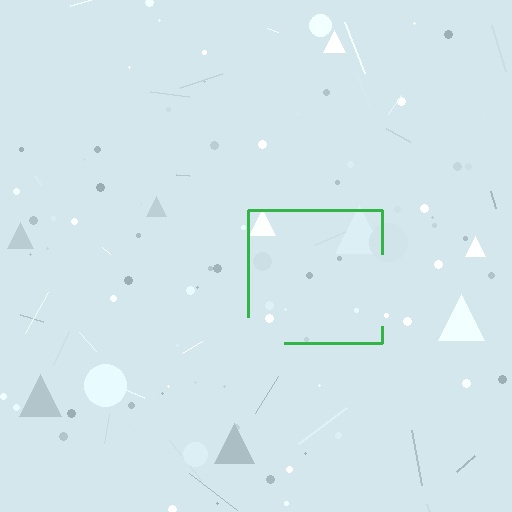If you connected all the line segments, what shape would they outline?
They would outline a square.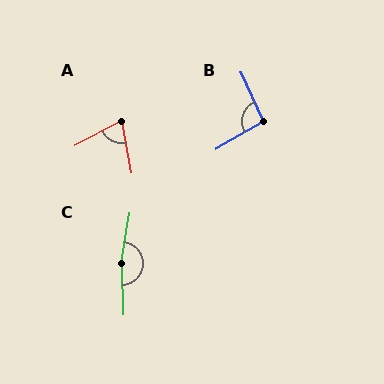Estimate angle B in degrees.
Approximately 95 degrees.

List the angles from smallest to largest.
A (72°), B (95°), C (169°).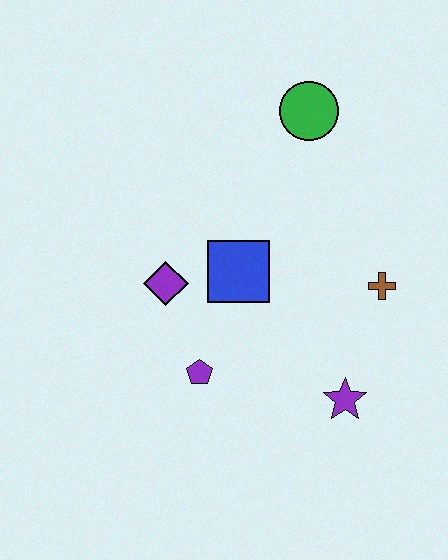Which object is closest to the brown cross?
The purple star is closest to the brown cross.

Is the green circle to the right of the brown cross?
No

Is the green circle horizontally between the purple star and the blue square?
Yes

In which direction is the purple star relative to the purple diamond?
The purple star is to the right of the purple diamond.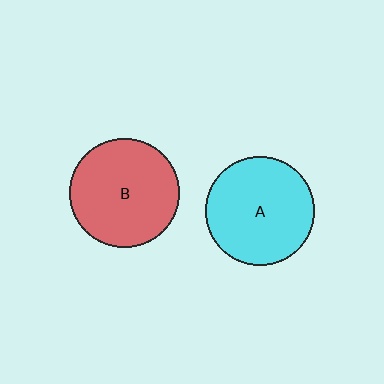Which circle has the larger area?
Circle A (cyan).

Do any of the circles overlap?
No, none of the circles overlap.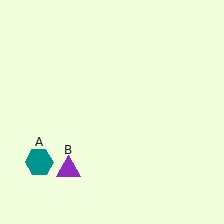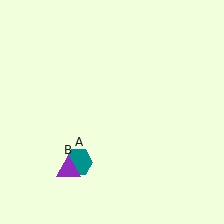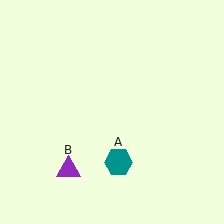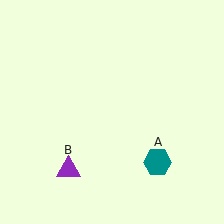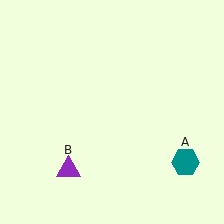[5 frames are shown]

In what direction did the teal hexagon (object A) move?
The teal hexagon (object A) moved right.